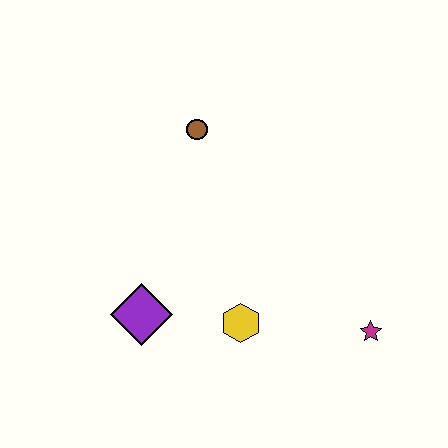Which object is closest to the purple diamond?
The yellow hexagon is closest to the purple diamond.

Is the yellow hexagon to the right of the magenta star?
No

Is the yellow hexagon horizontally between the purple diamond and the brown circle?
No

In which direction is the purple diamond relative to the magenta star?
The purple diamond is to the left of the magenta star.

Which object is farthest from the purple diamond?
The magenta star is farthest from the purple diamond.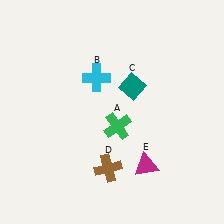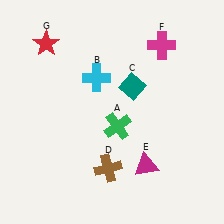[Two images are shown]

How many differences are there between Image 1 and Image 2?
There are 2 differences between the two images.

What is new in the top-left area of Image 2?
A red star (G) was added in the top-left area of Image 2.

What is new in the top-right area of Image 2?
A magenta cross (F) was added in the top-right area of Image 2.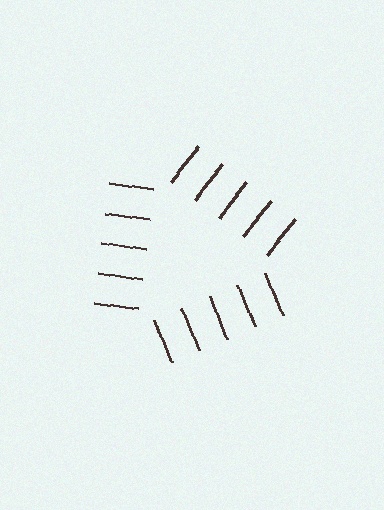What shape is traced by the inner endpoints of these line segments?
An illusory triangle — the line segments terminate on its edges but no continuous stroke is drawn.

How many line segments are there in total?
15 — 5 along each of the 3 edges.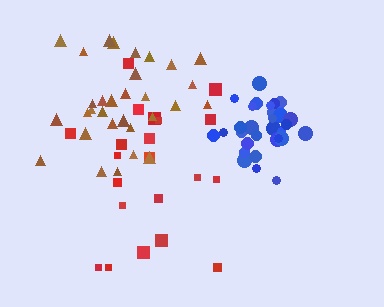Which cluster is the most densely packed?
Blue.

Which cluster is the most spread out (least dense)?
Red.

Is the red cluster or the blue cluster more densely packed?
Blue.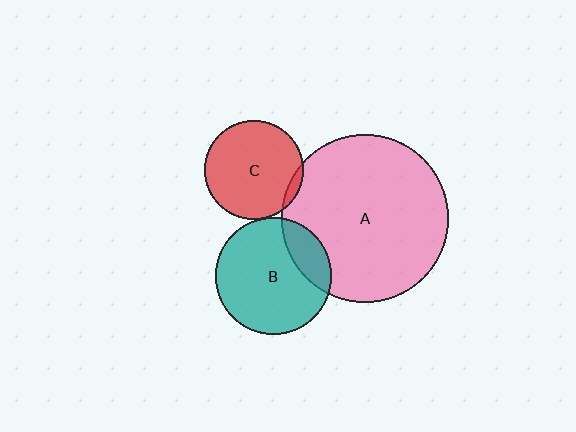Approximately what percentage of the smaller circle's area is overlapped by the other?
Approximately 20%.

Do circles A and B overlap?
Yes.